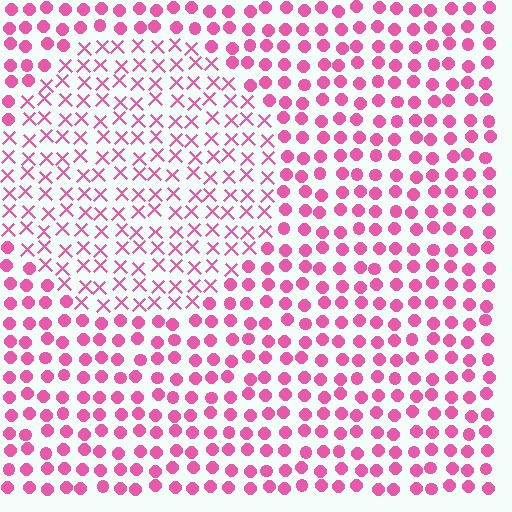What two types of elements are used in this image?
The image uses X marks inside the circle region and circles outside it.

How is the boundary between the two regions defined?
The boundary is defined by a change in element shape: X marks inside vs. circles outside. All elements share the same color and spacing.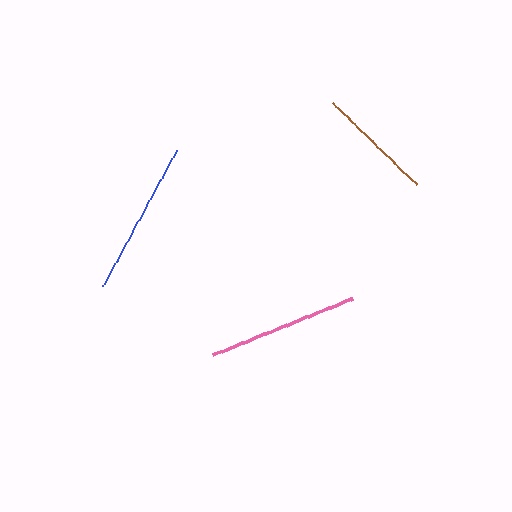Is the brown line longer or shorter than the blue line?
The blue line is longer than the brown line.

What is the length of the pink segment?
The pink segment is approximately 151 pixels long.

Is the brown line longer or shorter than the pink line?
The pink line is longer than the brown line.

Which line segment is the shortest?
The brown line is the shortest at approximately 117 pixels.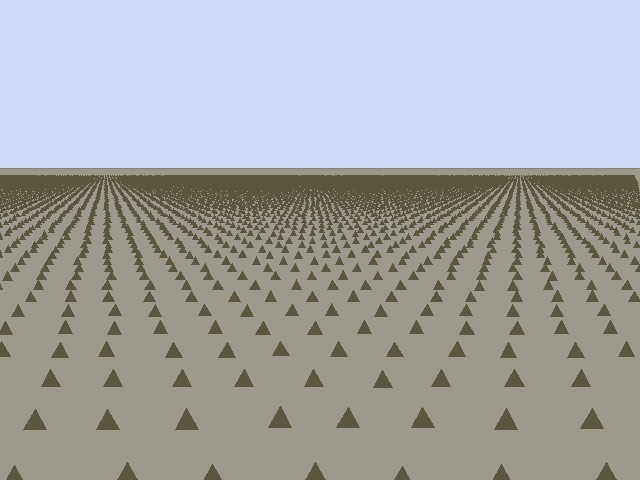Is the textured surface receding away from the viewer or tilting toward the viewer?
The surface is receding away from the viewer. Texture elements get smaller and denser toward the top.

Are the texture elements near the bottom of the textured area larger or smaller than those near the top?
Larger. Near the bottom, elements are closer to the viewer and appear at a bigger on-screen size.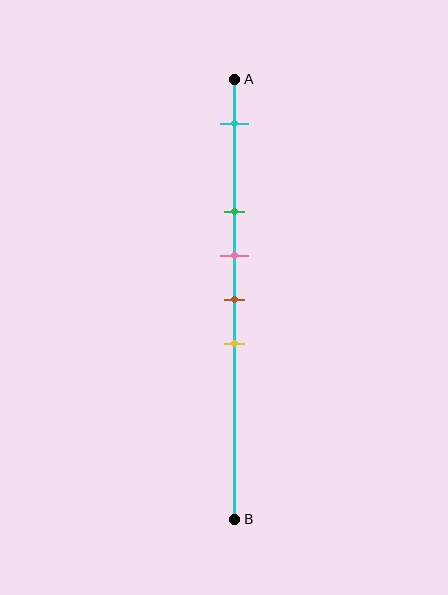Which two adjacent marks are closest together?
The pink and brown marks are the closest adjacent pair.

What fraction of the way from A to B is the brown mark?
The brown mark is approximately 50% (0.5) of the way from A to B.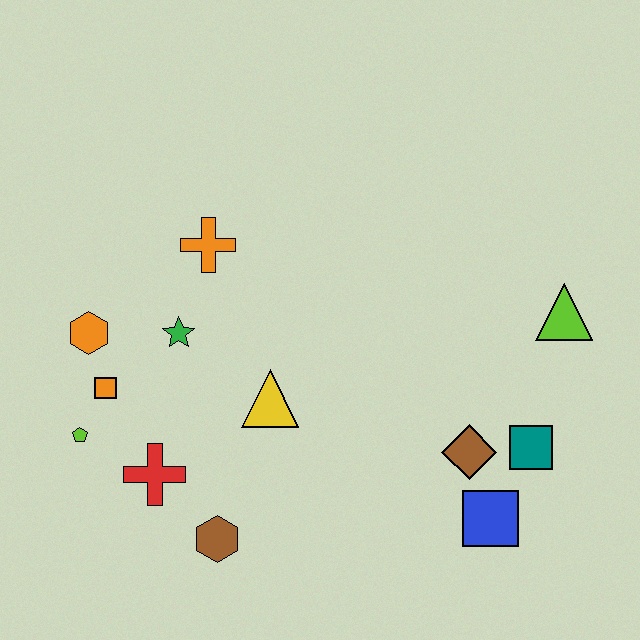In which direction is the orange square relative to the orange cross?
The orange square is below the orange cross.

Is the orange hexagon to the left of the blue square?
Yes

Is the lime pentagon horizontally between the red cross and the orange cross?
No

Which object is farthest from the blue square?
The orange hexagon is farthest from the blue square.